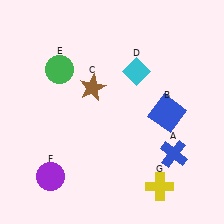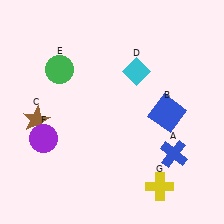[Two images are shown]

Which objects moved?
The objects that moved are: the brown star (C), the purple circle (F).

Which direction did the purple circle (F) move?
The purple circle (F) moved up.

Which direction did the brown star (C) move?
The brown star (C) moved left.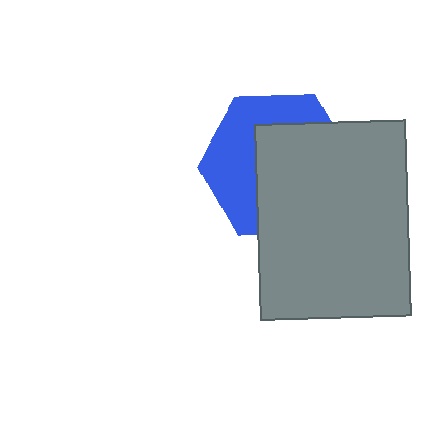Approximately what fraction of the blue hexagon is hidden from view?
Roughly 56% of the blue hexagon is hidden behind the gray rectangle.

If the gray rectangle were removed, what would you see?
You would see the complete blue hexagon.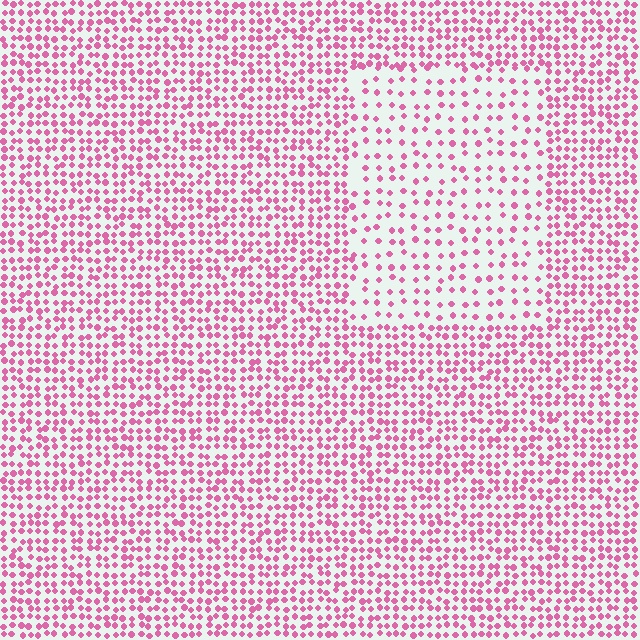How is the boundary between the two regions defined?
The boundary is defined by a change in element density (approximately 2.1x ratio). All elements are the same color, size, and shape.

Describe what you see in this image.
The image contains small pink elements arranged at two different densities. A rectangle-shaped region is visible where the elements are less densely packed than the surrounding area.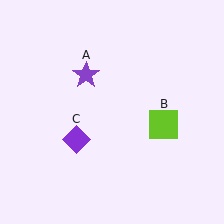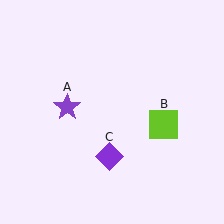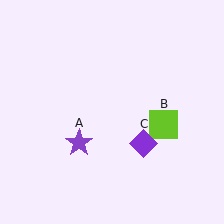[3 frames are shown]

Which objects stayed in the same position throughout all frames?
Lime square (object B) remained stationary.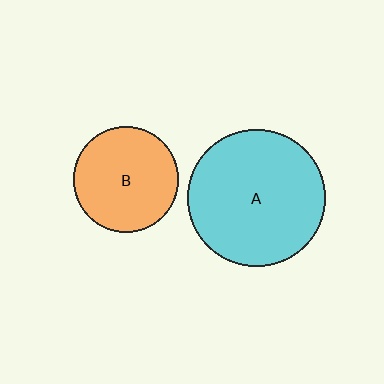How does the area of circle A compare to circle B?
Approximately 1.7 times.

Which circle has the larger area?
Circle A (cyan).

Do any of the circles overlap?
No, none of the circles overlap.